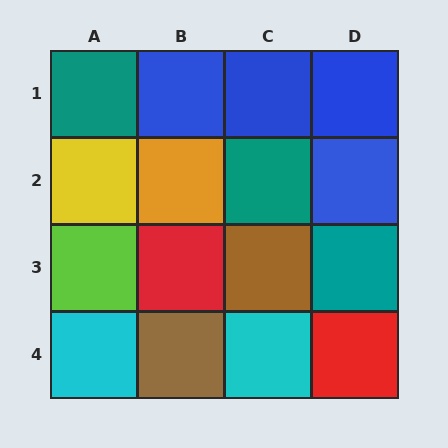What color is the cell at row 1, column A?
Teal.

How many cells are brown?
2 cells are brown.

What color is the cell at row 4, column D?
Red.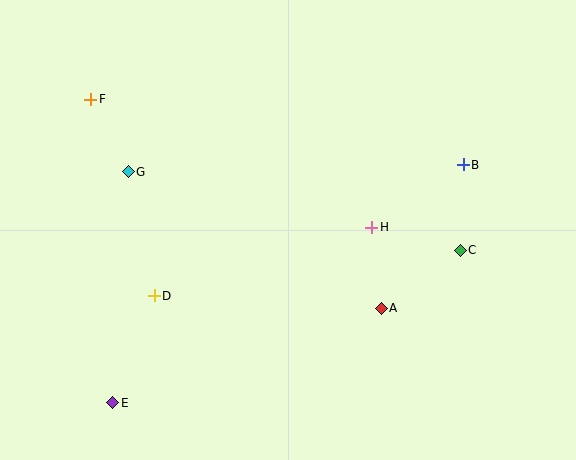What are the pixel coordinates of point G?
Point G is at (128, 172).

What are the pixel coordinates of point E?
Point E is at (113, 403).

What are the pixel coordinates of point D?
Point D is at (154, 296).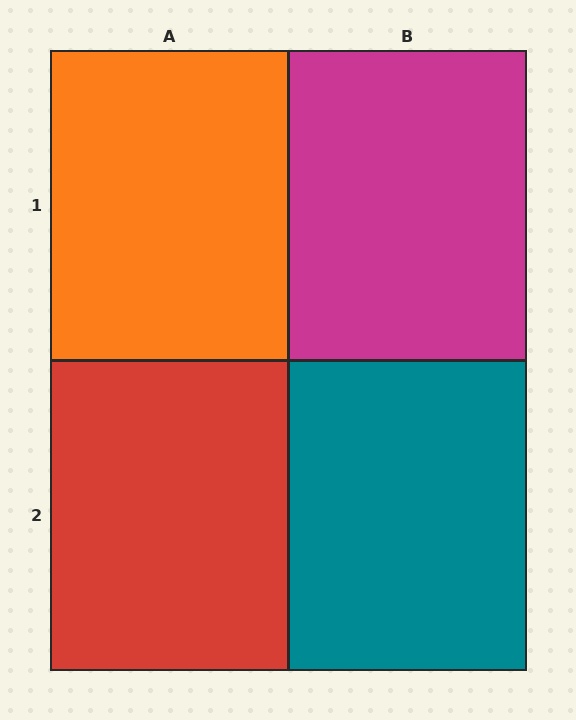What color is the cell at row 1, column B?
Magenta.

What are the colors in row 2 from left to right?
Red, teal.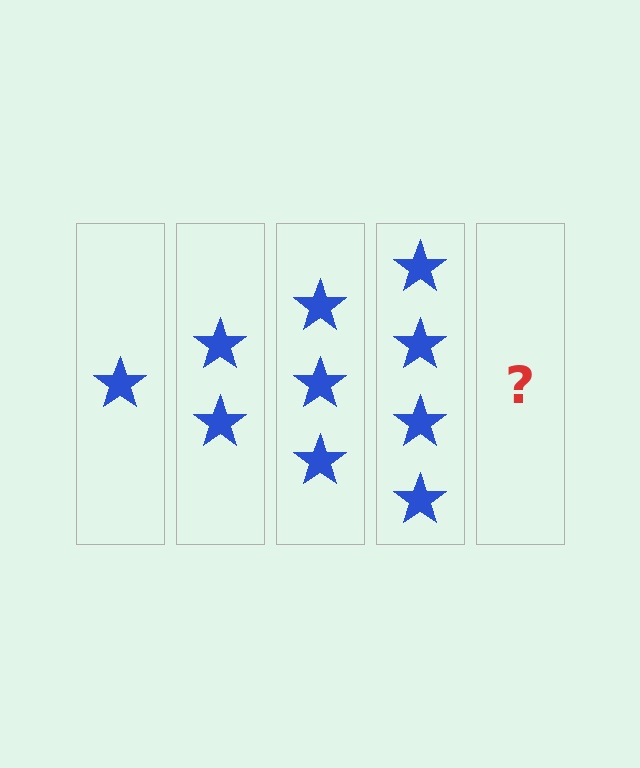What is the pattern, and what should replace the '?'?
The pattern is that each step adds one more star. The '?' should be 5 stars.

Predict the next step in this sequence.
The next step is 5 stars.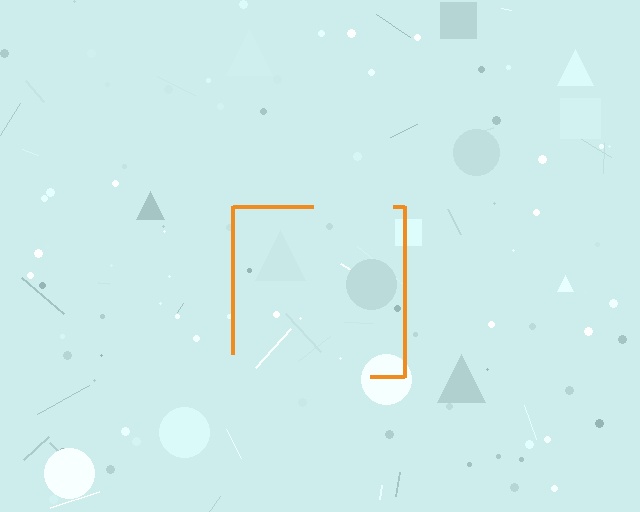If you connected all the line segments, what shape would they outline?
They would outline a square.